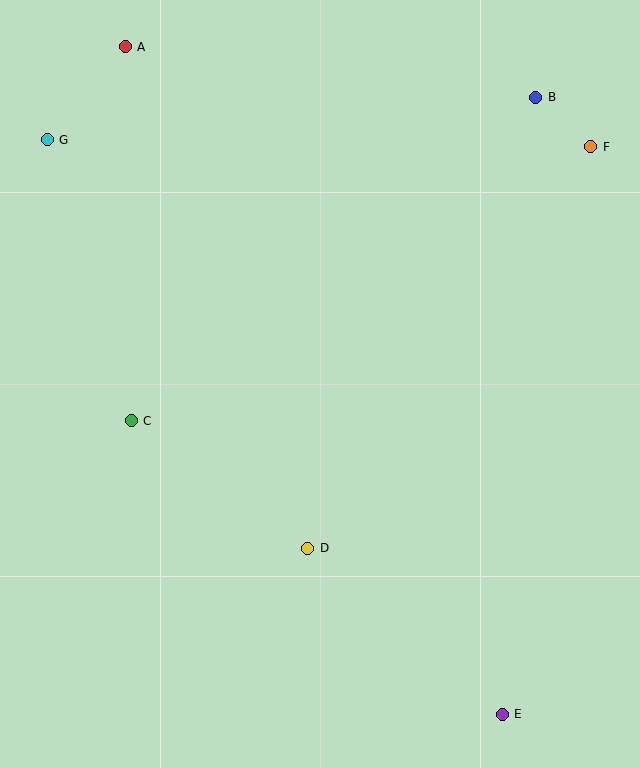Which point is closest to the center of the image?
Point D at (308, 548) is closest to the center.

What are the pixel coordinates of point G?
Point G is at (47, 140).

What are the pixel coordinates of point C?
Point C is at (131, 421).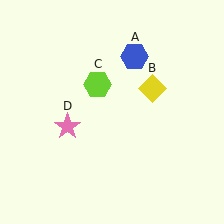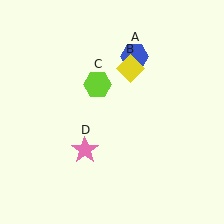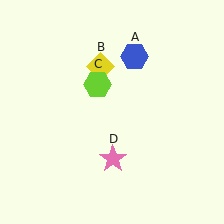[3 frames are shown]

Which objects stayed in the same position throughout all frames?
Blue hexagon (object A) and lime hexagon (object C) remained stationary.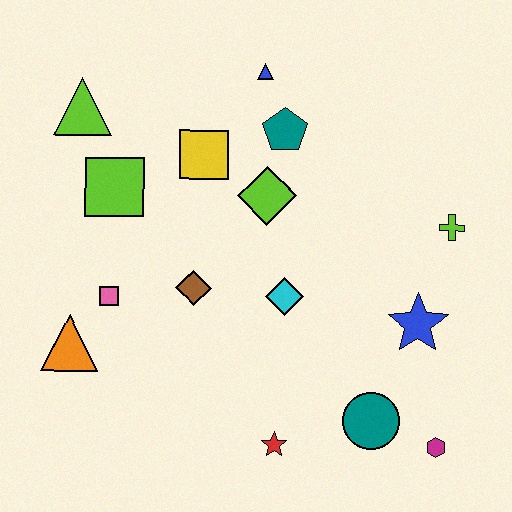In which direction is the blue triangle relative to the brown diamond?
The blue triangle is above the brown diamond.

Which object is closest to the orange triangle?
The pink square is closest to the orange triangle.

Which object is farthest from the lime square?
The magenta hexagon is farthest from the lime square.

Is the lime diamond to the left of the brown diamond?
No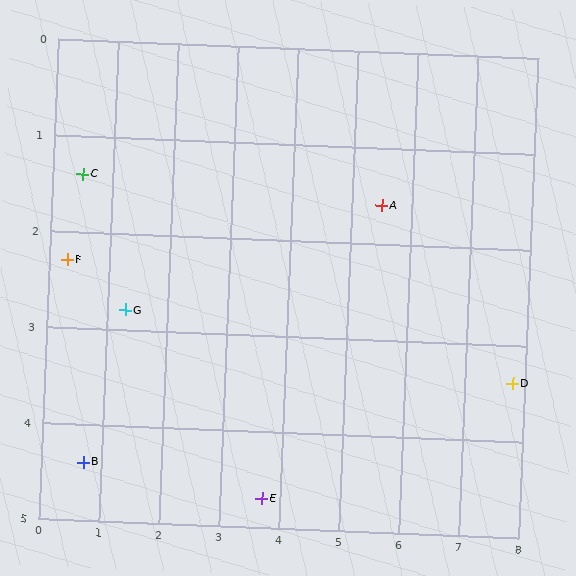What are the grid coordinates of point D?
Point D is at approximately (7.8, 3.4).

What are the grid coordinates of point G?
Point G is at approximately (1.3, 2.8).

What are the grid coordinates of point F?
Point F is at approximately (0.3, 2.3).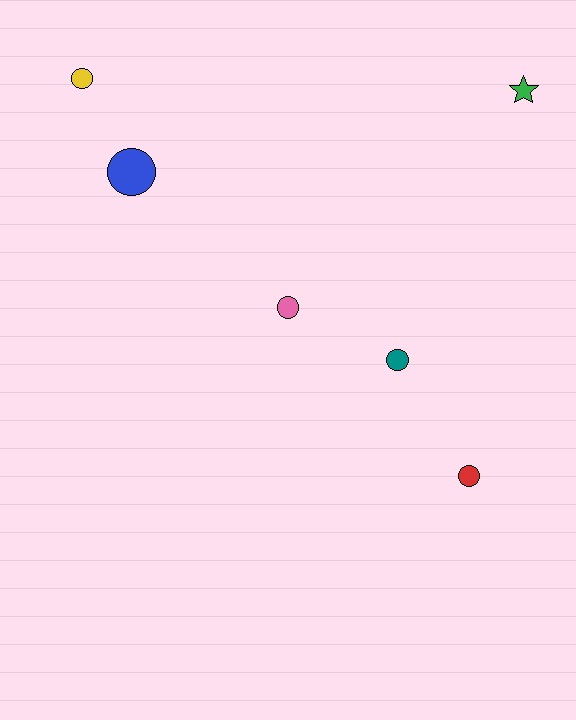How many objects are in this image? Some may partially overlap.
There are 6 objects.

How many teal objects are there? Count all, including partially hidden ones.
There is 1 teal object.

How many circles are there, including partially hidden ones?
There are 5 circles.